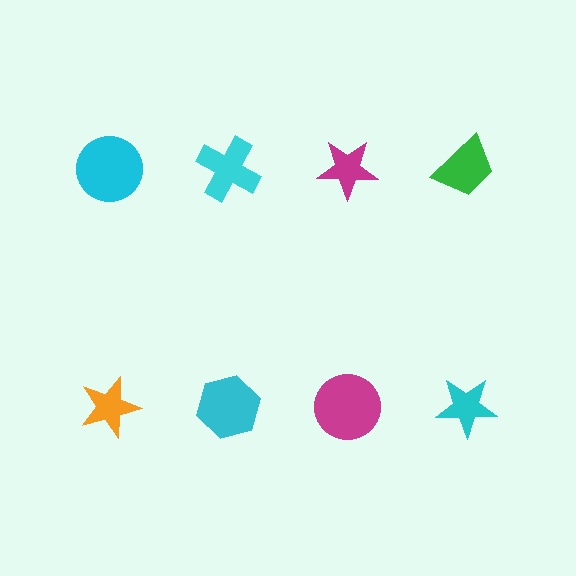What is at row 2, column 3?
A magenta circle.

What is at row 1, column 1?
A cyan circle.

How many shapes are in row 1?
4 shapes.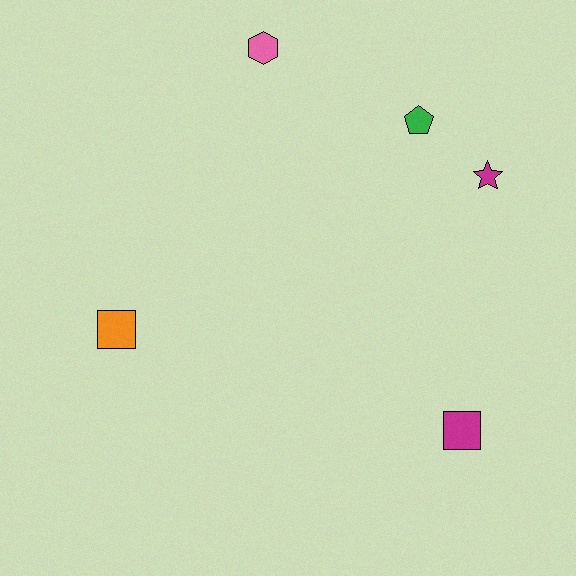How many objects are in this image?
There are 5 objects.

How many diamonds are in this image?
There are no diamonds.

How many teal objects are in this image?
There are no teal objects.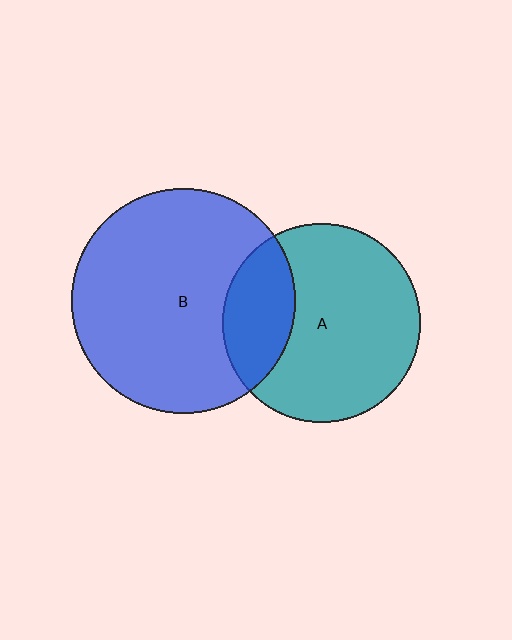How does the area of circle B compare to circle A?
Approximately 1.3 times.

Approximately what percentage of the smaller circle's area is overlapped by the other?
Approximately 25%.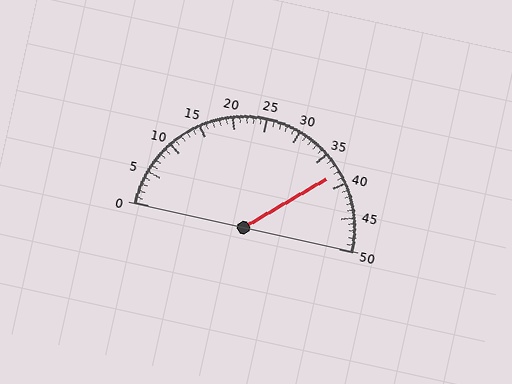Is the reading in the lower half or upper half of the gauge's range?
The reading is in the upper half of the range (0 to 50).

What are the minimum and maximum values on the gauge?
The gauge ranges from 0 to 50.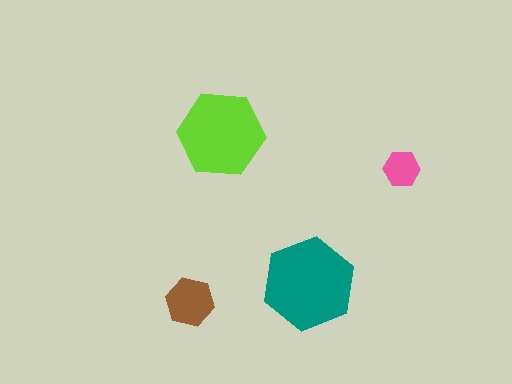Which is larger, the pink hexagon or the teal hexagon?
The teal one.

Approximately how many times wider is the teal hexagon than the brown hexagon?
About 2 times wider.